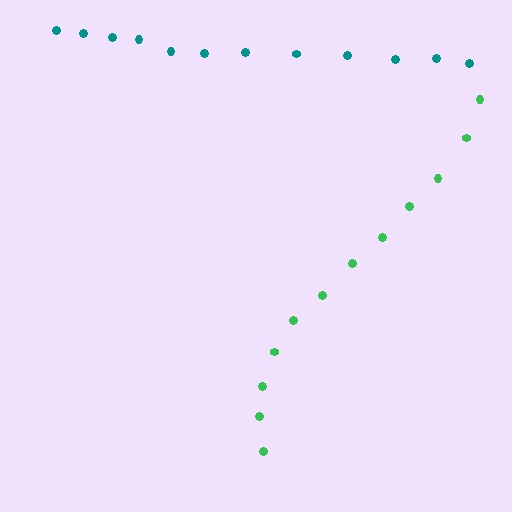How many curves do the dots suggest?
There are 2 distinct paths.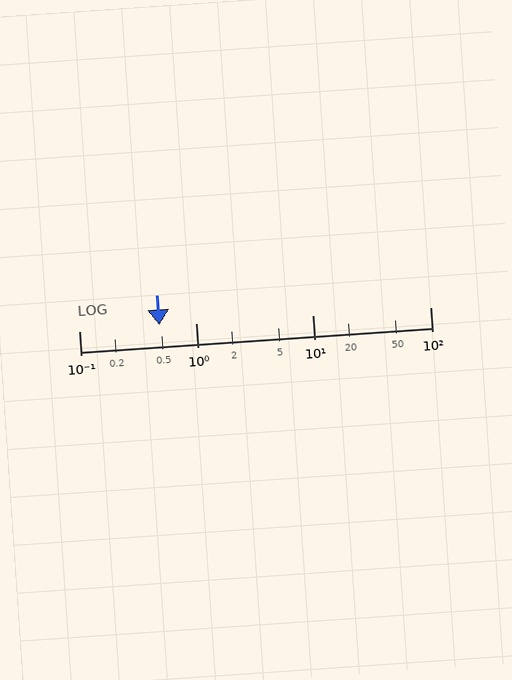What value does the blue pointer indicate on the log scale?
The pointer indicates approximately 0.49.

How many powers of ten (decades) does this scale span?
The scale spans 3 decades, from 0.1 to 100.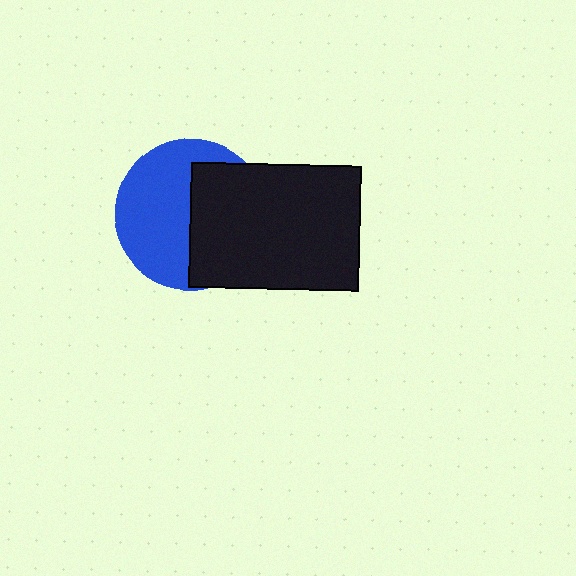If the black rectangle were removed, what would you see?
You would see the complete blue circle.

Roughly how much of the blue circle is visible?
About half of it is visible (roughly 54%).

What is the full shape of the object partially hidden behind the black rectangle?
The partially hidden object is a blue circle.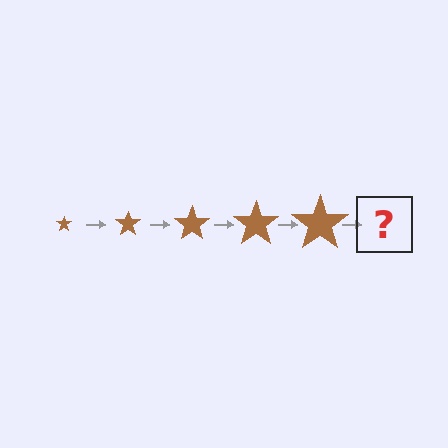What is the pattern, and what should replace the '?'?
The pattern is that the star gets progressively larger each step. The '?' should be a brown star, larger than the previous one.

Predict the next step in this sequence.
The next step is a brown star, larger than the previous one.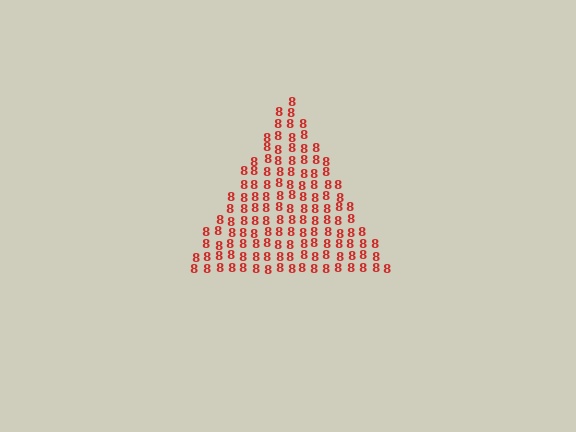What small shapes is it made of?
It is made of small digit 8's.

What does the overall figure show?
The overall figure shows a triangle.